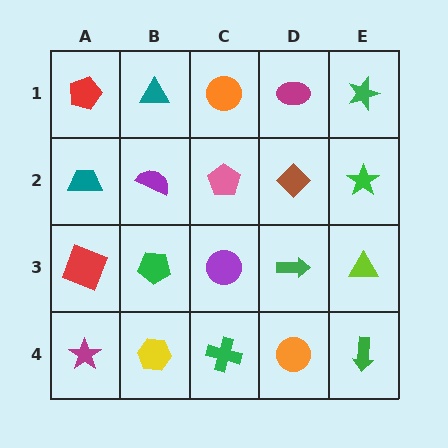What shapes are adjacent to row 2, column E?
A green star (row 1, column E), a lime triangle (row 3, column E), a brown diamond (row 2, column D).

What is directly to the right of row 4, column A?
A yellow hexagon.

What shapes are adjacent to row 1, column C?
A pink pentagon (row 2, column C), a teal triangle (row 1, column B), a magenta ellipse (row 1, column D).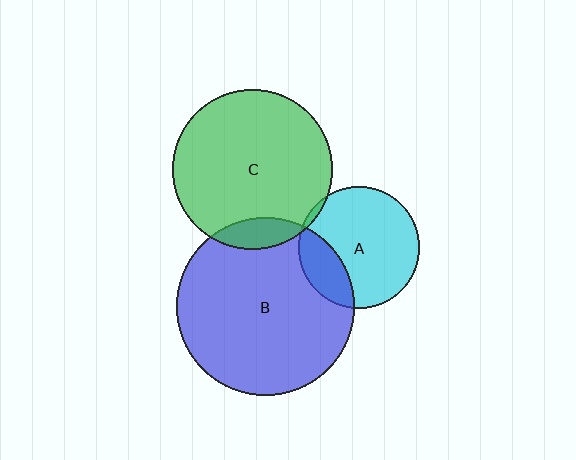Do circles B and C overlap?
Yes.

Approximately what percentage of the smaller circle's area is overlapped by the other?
Approximately 10%.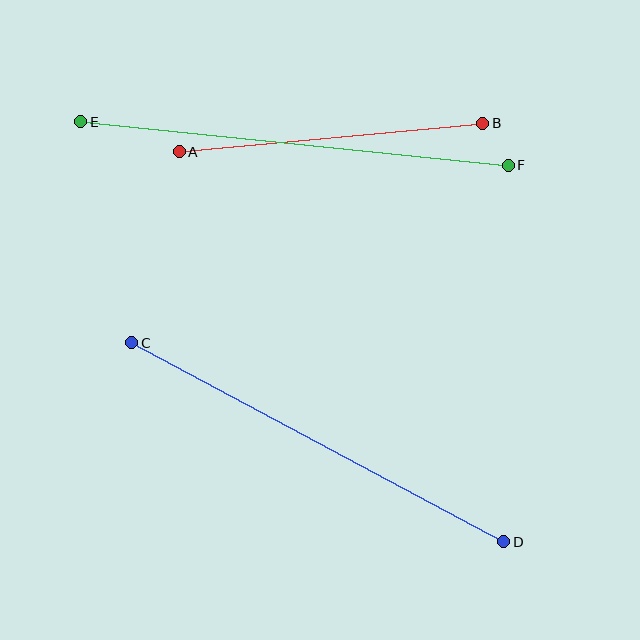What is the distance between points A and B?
The distance is approximately 305 pixels.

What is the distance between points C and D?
The distance is approximately 422 pixels.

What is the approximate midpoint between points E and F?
The midpoint is at approximately (294, 144) pixels.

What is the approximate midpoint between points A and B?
The midpoint is at approximately (331, 137) pixels.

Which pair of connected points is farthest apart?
Points E and F are farthest apart.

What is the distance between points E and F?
The distance is approximately 430 pixels.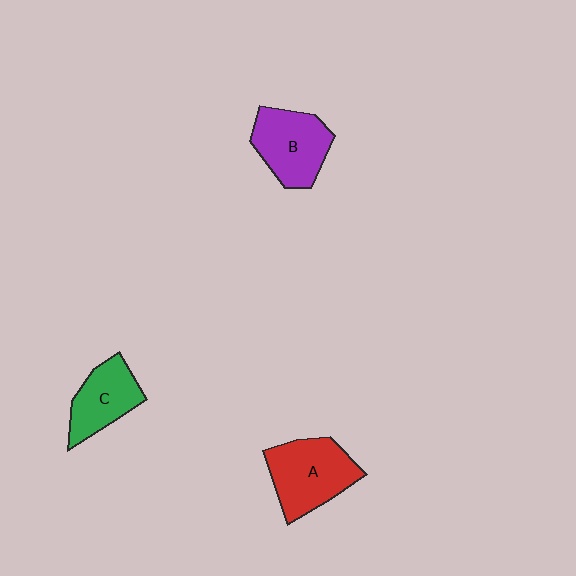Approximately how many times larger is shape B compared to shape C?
Approximately 1.2 times.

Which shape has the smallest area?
Shape C (green).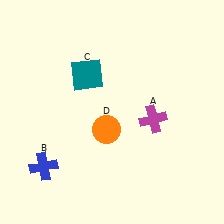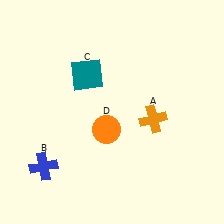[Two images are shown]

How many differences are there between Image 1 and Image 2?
There is 1 difference between the two images.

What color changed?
The cross (A) changed from magenta in Image 1 to orange in Image 2.